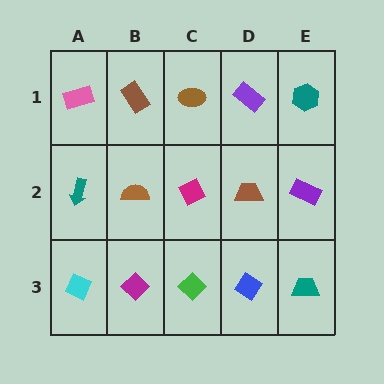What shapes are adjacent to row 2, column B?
A brown rectangle (row 1, column B), a magenta diamond (row 3, column B), a teal arrow (row 2, column A), a magenta diamond (row 2, column C).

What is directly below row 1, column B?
A brown semicircle.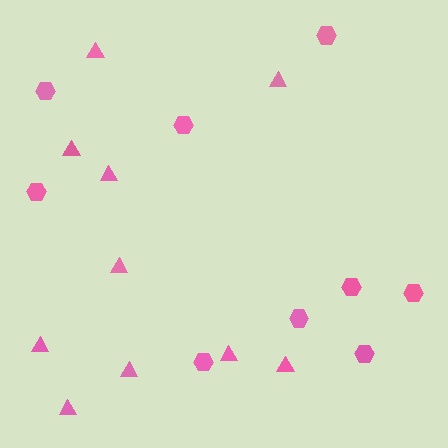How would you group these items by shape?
There are 2 groups: one group of triangles (10) and one group of hexagons (9).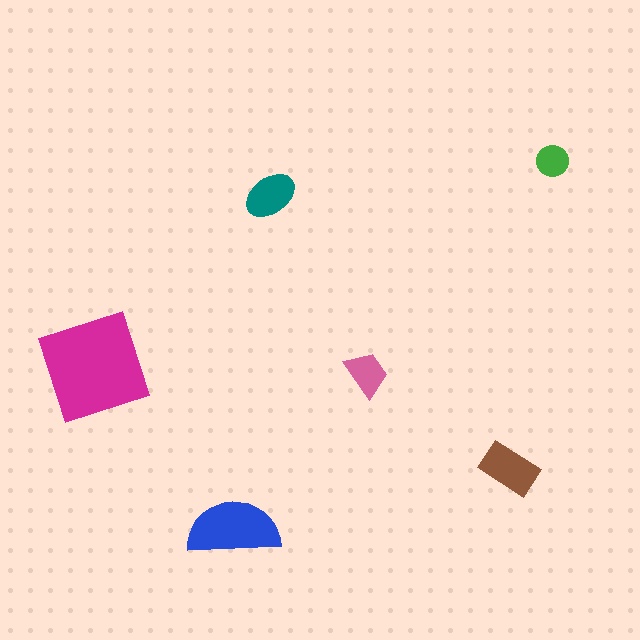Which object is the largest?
The magenta square.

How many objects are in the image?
There are 6 objects in the image.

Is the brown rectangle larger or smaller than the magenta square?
Smaller.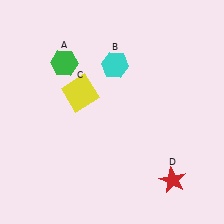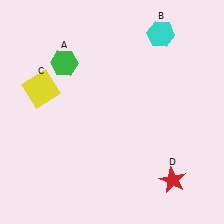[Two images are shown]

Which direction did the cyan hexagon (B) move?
The cyan hexagon (B) moved right.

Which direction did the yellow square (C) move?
The yellow square (C) moved left.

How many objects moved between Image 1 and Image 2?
2 objects moved between the two images.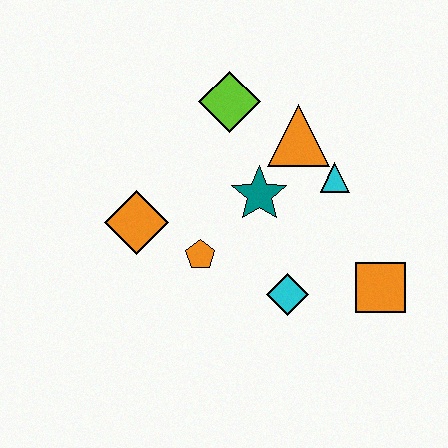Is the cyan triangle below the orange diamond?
No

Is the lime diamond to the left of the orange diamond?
No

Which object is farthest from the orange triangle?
The orange diamond is farthest from the orange triangle.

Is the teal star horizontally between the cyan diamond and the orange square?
No